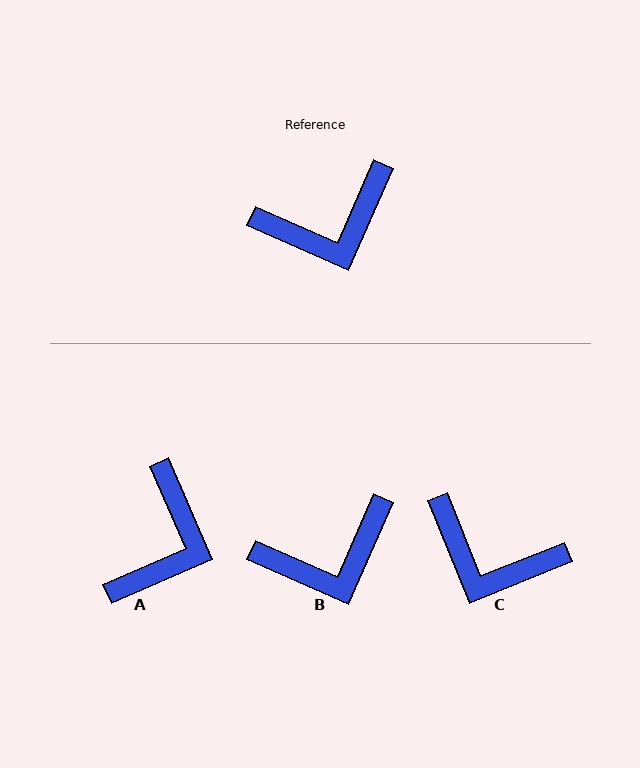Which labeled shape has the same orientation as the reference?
B.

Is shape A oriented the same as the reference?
No, it is off by about 47 degrees.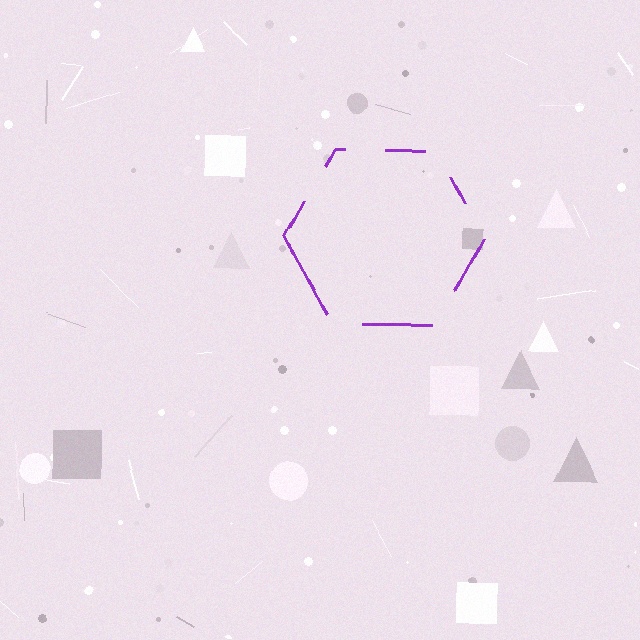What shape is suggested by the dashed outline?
The dashed outline suggests a hexagon.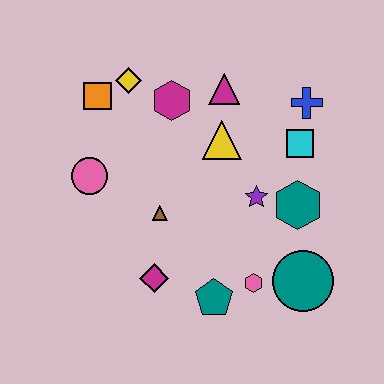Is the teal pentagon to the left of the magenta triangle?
Yes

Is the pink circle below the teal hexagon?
No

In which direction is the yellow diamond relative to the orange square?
The yellow diamond is to the right of the orange square.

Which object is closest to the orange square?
The yellow diamond is closest to the orange square.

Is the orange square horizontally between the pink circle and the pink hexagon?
Yes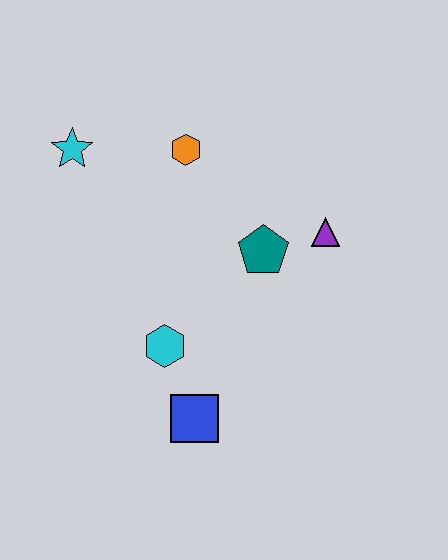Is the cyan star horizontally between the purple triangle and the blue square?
No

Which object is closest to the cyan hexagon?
The blue square is closest to the cyan hexagon.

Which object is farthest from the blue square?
The cyan star is farthest from the blue square.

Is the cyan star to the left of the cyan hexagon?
Yes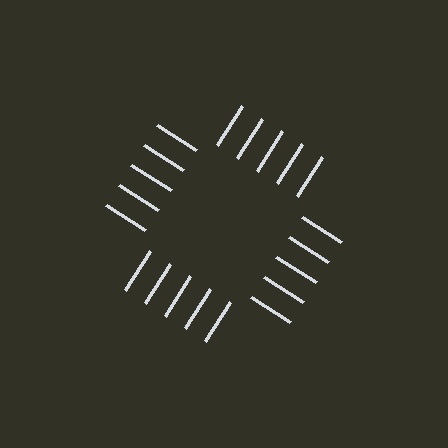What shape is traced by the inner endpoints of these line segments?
An illusory square — the line segments terminate on its edges but no continuous stroke is drawn.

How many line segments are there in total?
20 — 5 along each of the 4 edges.